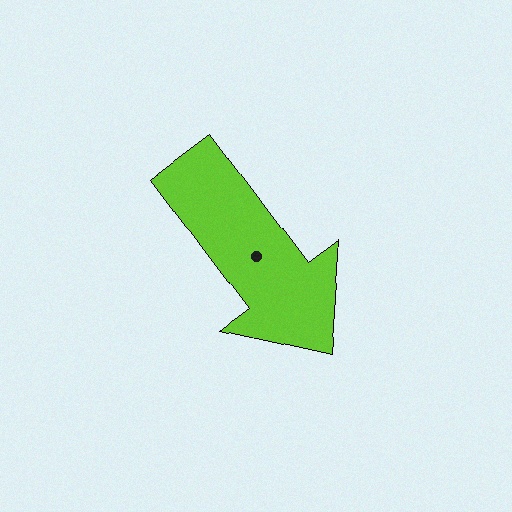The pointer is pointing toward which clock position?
Roughly 5 o'clock.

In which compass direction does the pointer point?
Southeast.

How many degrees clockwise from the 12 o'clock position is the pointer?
Approximately 143 degrees.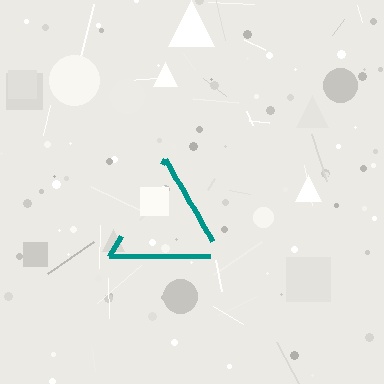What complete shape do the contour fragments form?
The contour fragments form a triangle.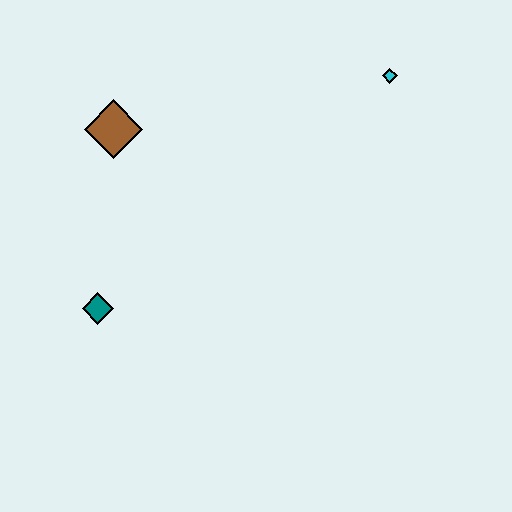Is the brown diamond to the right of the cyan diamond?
No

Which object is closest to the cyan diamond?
The brown diamond is closest to the cyan diamond.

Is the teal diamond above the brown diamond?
No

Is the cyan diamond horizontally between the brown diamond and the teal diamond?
No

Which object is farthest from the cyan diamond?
The teal diamond is farthest from the cyan diamond.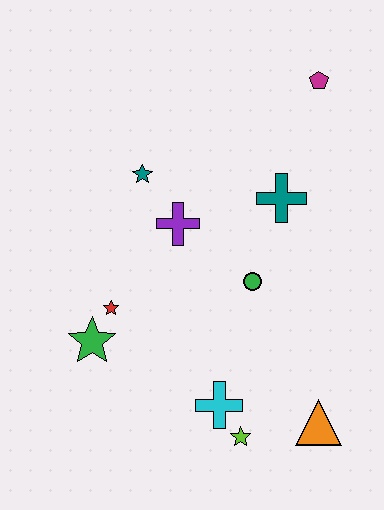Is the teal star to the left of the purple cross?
Yes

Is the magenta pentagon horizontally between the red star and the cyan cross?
No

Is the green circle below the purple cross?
Yes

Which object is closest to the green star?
The red star is closest to the green star.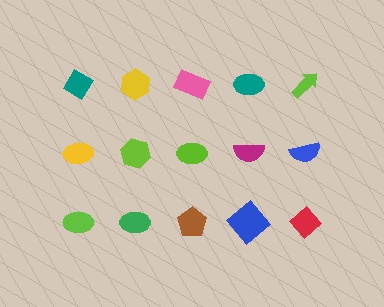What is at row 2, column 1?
A yellow ellipse.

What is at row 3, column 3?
A brown pentagon.